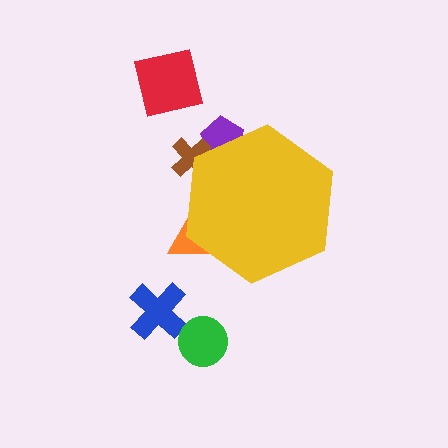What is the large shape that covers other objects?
A yellow hexagon.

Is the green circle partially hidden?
No, the green circle is fully visible.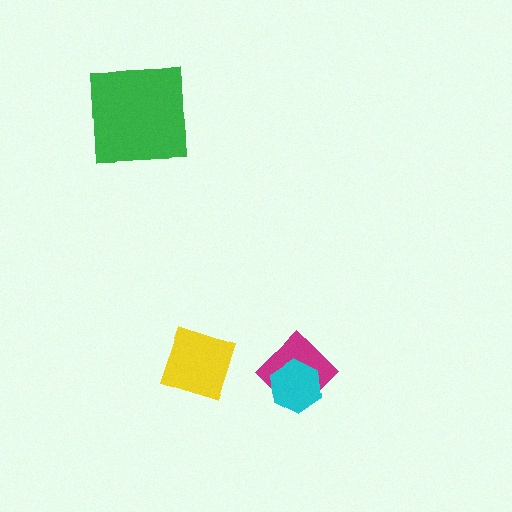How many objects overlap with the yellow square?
0 objects overlap with the yellow square.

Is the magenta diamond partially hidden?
Yes, it is partially covered by another shape.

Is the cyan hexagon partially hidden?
No, no other shape covers it.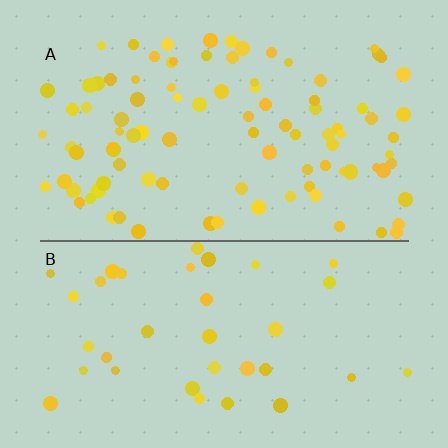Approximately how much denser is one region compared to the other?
Approximately 2.6× — region A over region B.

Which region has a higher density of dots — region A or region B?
A (the top).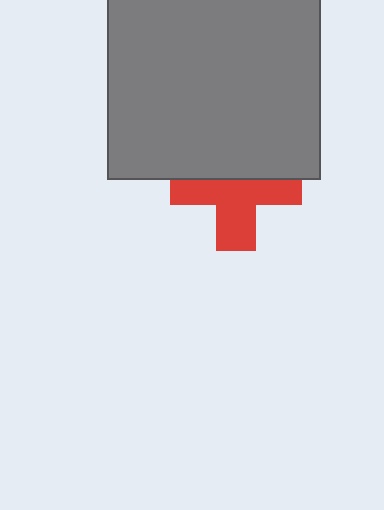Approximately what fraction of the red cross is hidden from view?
Roughly 41% of the red cross is hidden behind the gray rectangle.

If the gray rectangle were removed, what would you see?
You would see the complete red cross.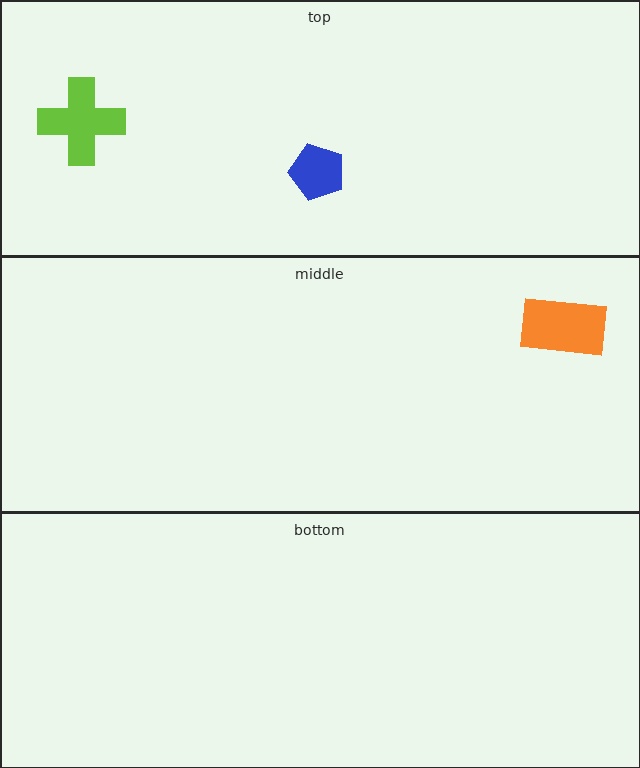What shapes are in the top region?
The lime cross, the blue pentagon.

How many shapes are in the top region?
2.